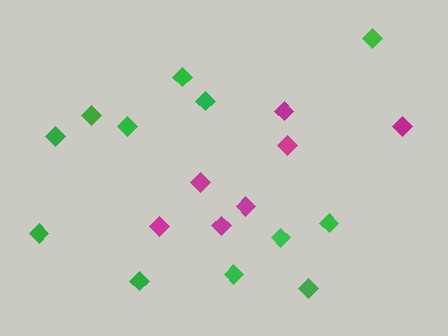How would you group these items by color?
There are 2 groups: one group of magenta diamonds (7) and one group of green diamonds (12).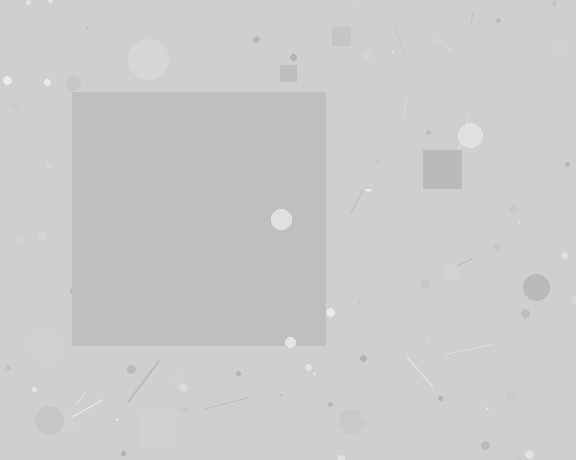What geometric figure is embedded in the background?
A square is embedded in the background.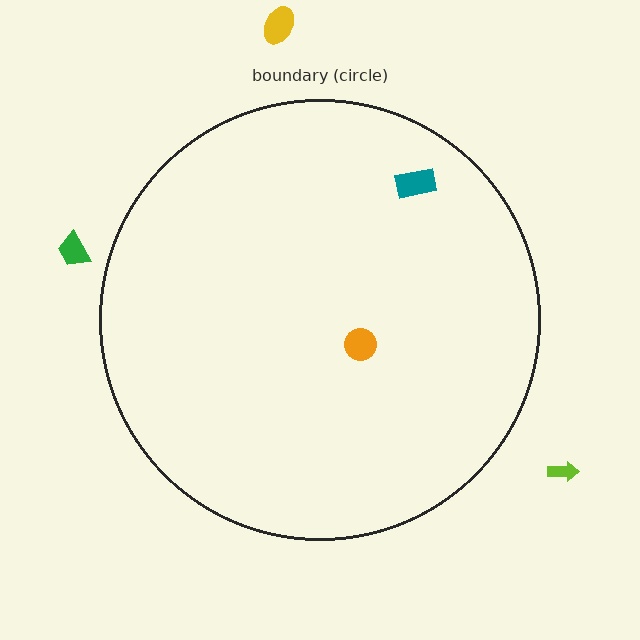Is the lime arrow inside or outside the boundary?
Outside.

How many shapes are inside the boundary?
2 inside, 3 outside.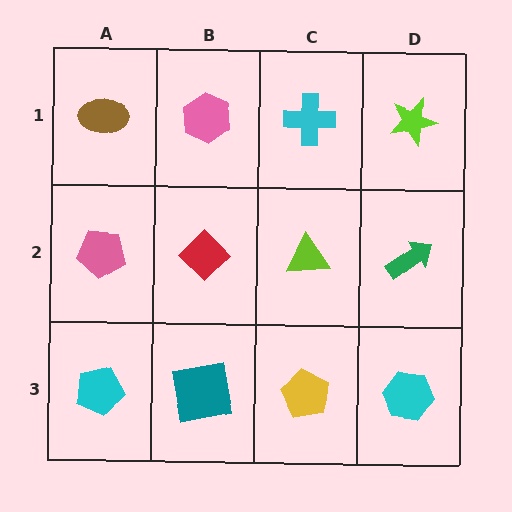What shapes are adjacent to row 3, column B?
A red diamond (row 2, column B), a cyan pentagon (row 3, column A), a yellow pentagon (row 3, column C).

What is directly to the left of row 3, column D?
A yellow pentagon.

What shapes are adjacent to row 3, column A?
A pink pentagon (row 2, column A), a teal square (row 3, column B).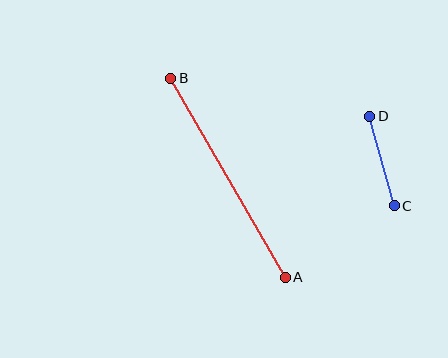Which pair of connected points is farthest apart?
Points A and B are farthest apart.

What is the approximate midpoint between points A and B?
The midpoint is at approximately (228, 178) pixels.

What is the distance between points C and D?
The distance is approximately 93 pixels.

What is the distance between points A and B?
The distance is approximately 230 pixels.